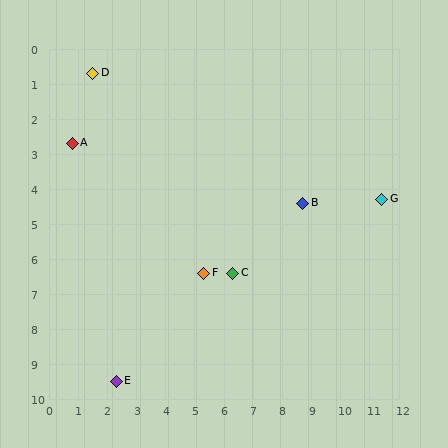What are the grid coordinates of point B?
Point B is at approximately (8.7, 4.4).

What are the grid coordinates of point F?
Point F is at approximately (5.3, 6.4).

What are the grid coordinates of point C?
Point C is at approximately (6.3, 6.4).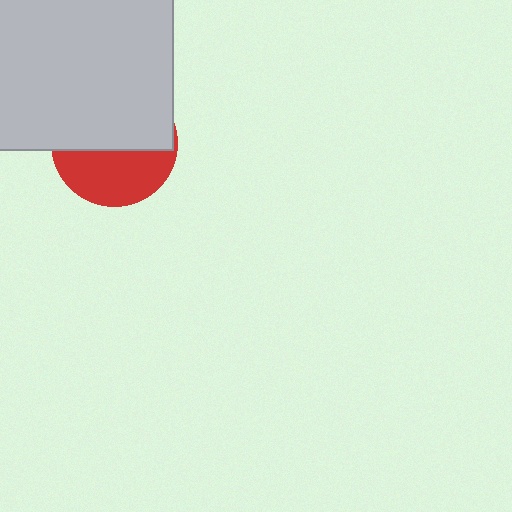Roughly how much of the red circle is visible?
A small part of it is visible (roughly 43%).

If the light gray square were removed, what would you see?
You would see the complete red circle.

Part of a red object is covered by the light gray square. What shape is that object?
It is a circle.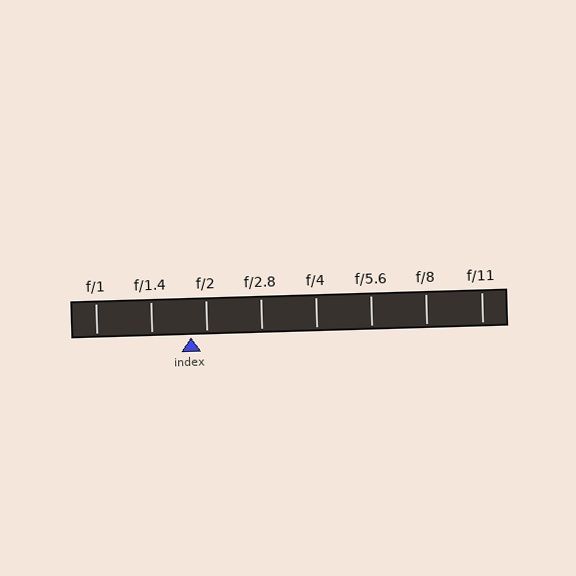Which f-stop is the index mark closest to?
The index mark is closest to f/2.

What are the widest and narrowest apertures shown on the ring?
The widest aperture shown is f/1 and the narrowest is f/11.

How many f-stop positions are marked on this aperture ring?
There are 8 f-stop positions marked.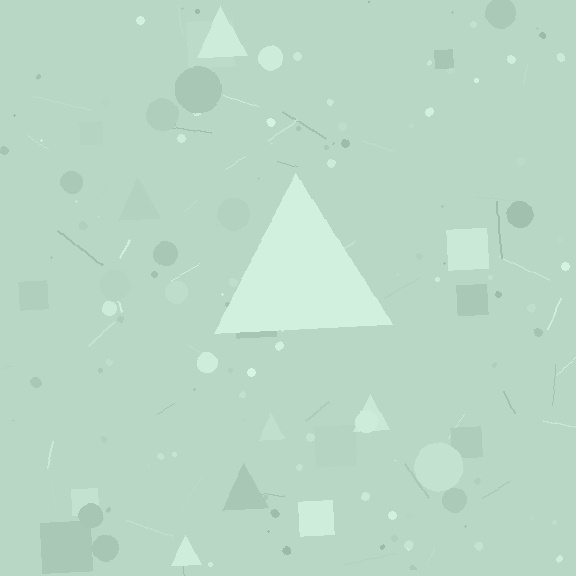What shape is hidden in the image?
A triangle is hidden in the image.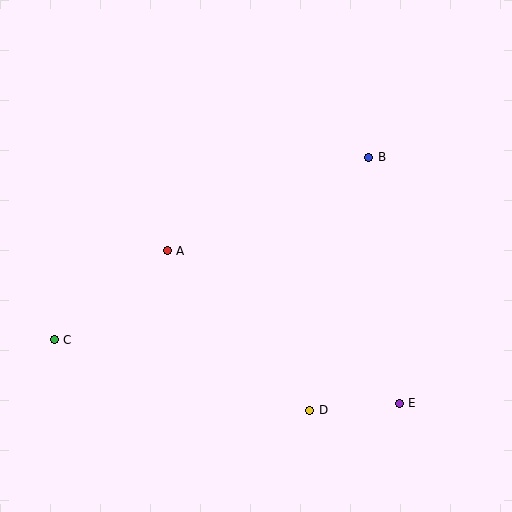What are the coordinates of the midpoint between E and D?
The midpoint between E and D is at (355, 407).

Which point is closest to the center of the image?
Point A at (167, 251) is closest to the center.